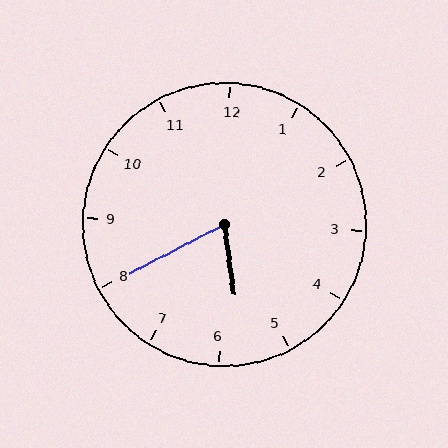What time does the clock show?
5:40.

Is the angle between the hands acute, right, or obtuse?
It is acute.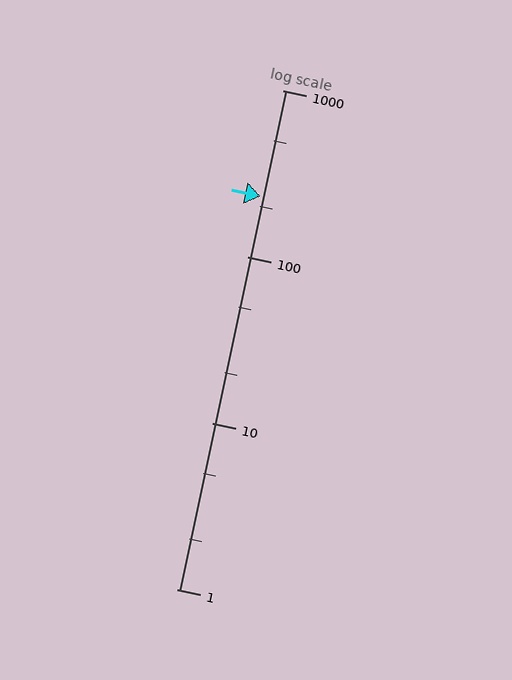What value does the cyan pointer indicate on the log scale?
The pointer indicates approximately 230.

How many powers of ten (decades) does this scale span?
The scale spans 3 decades, from 1 to 1000.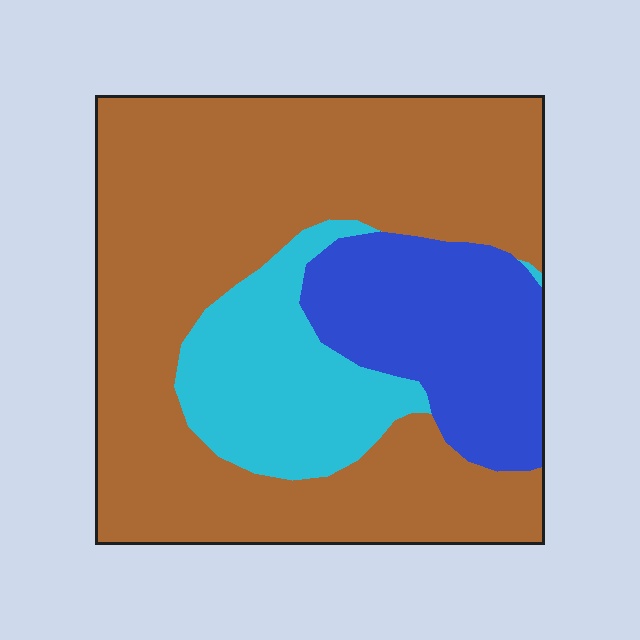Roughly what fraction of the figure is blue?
Blue covers 20% of the figure.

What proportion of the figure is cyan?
Cyan covers 17% of the figure.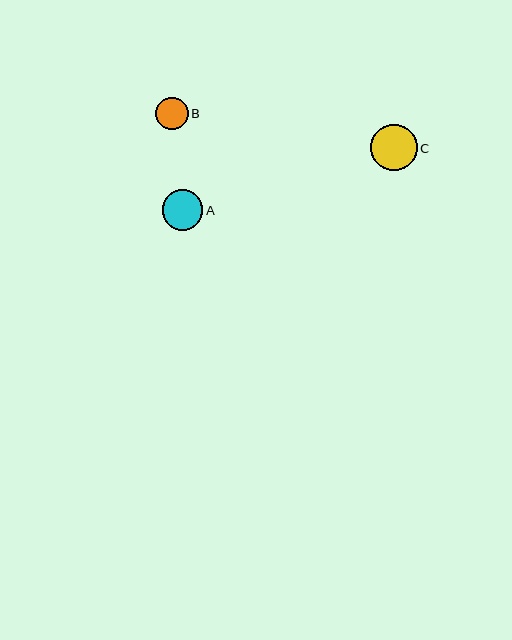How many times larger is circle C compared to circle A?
Circle C is approximately 1.1 times the size of circle A.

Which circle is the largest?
Circle C is the largest with a size of approximately 46 pixels.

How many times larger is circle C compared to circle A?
Circle C is approximately 1.1 times the size of circle A.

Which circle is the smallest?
Circle B is the smallest with a size of approximately 32 pixels.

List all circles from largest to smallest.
From largest to smallest: C, A, B.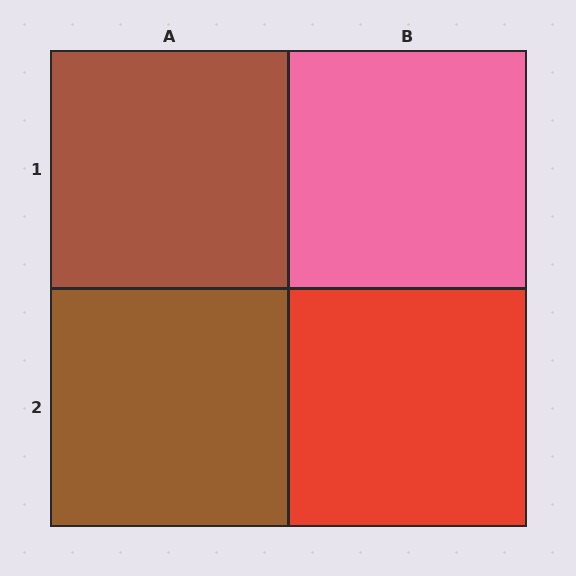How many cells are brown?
2 cells are brown.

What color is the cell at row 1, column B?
Pink.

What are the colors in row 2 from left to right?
Brown, red.